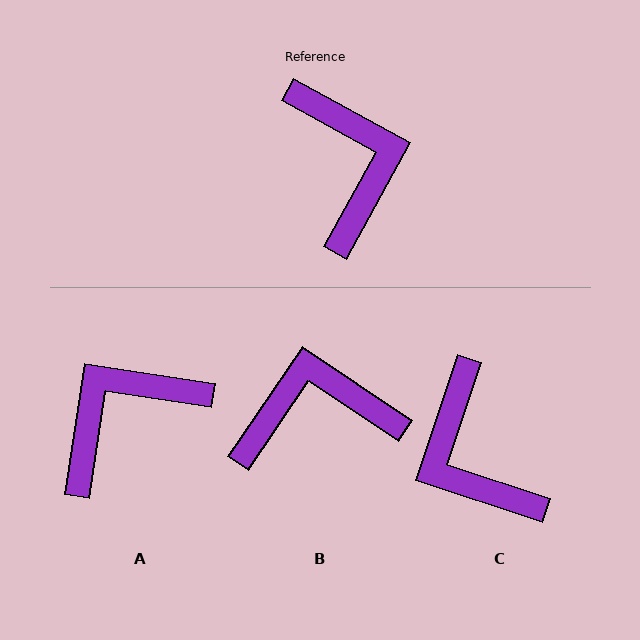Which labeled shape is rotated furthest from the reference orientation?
C, about 170 degrees away.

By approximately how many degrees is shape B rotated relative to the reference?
Approximately 85 degrees counter-clockwise.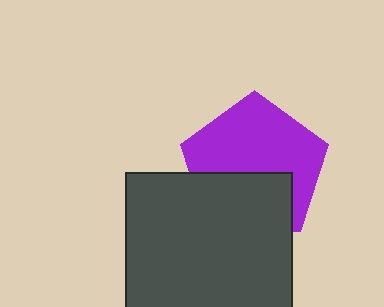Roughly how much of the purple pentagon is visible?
About half of it is visible (roughly 61%).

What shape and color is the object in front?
The object in front is a dark gray square.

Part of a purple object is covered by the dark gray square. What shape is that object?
It is a pentagon.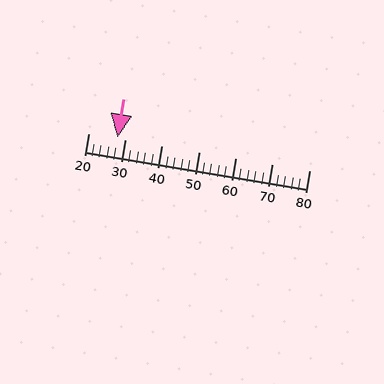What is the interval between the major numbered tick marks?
The major tick marks are spaced 10 units apart.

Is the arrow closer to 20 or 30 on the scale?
The arrow is closer to 30.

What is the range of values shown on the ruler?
The ruler shows values from 20 to 80.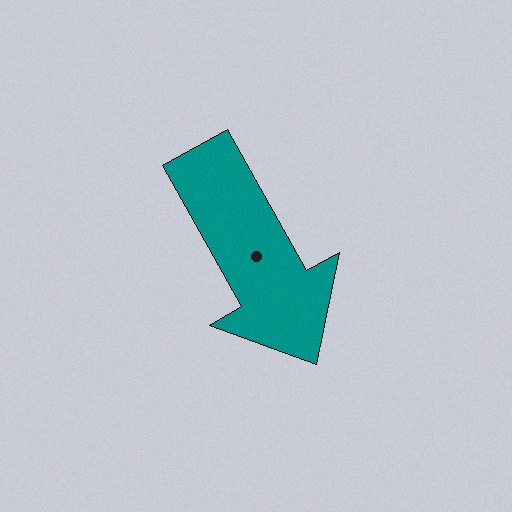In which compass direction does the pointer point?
Southeast.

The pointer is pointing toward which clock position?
Roughly 5 o'clock.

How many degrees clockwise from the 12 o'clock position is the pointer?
Approximately 151 degrees.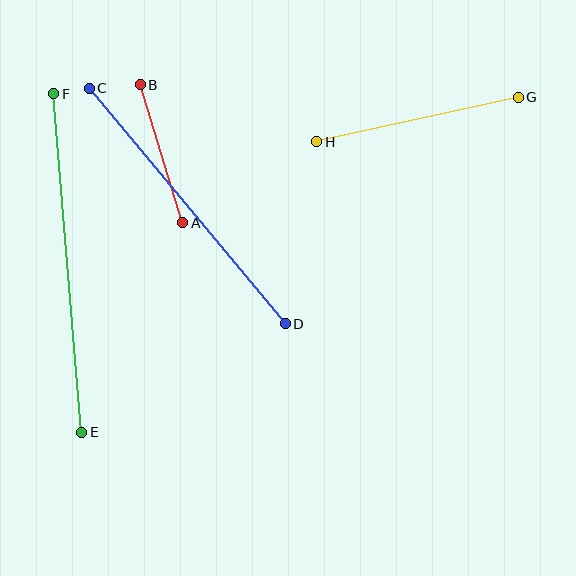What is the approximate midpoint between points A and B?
The midpoint is at approximately (161, 154) pixels.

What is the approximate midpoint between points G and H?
The midpoint is at approximately (418, 120) pixels.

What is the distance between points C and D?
The distance is approximately 306 pixels.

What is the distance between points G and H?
The distance is approximately 206 pixels.